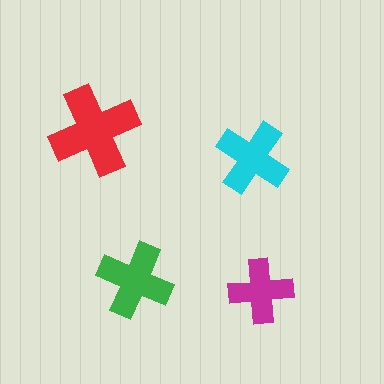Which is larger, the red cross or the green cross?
The red one.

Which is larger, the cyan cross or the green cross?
The green one.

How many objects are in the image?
There are 4 objects in the image.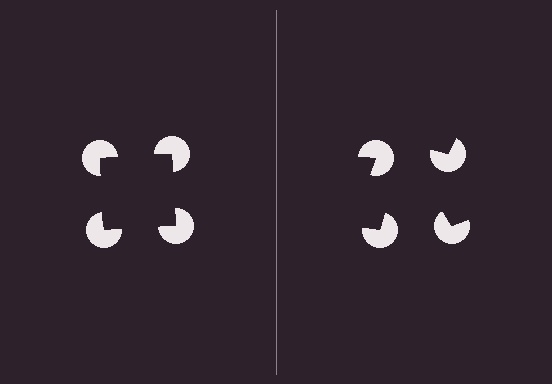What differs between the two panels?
The pac-man discs are positioned identically on both sides; only the wedge orientations differ. On the left they align to a square; on the right they are misaligned.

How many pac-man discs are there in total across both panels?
8 — 4 on each side.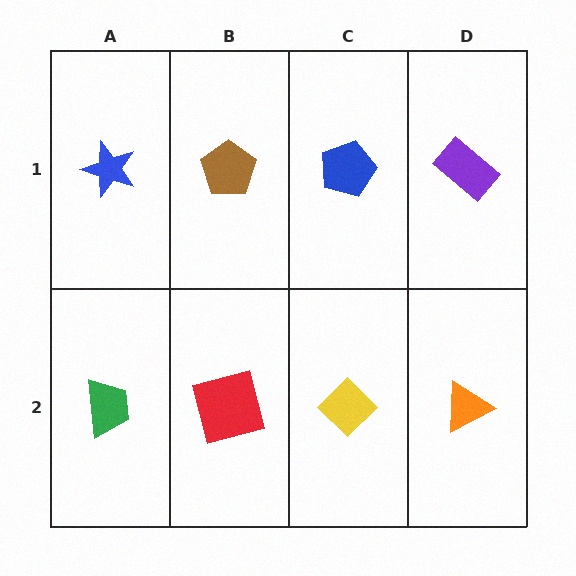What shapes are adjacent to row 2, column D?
A purple rectangle (row 1, column D), a yellow diamond (row 2, column C).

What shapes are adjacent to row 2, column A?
A blue star (row 1, column A), a red square (row 2, column B).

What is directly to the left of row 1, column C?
A brown pentagon.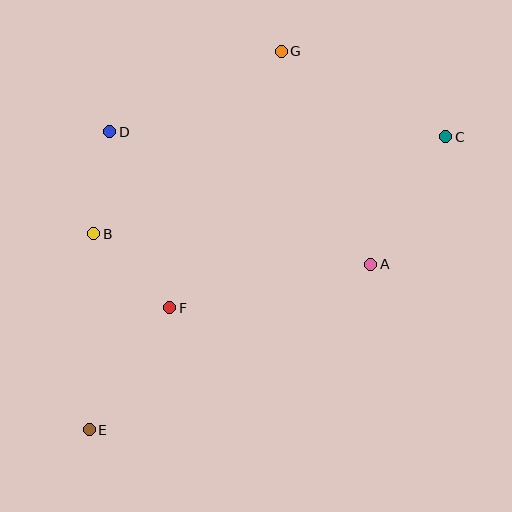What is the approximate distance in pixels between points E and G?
The distance between E and G is approximately 425 pixels.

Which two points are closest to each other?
Points B and D are closest to each other.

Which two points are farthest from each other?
Points C and E are farthest from each other.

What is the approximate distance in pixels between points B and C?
The distance between B and C is approximately 365 pixels.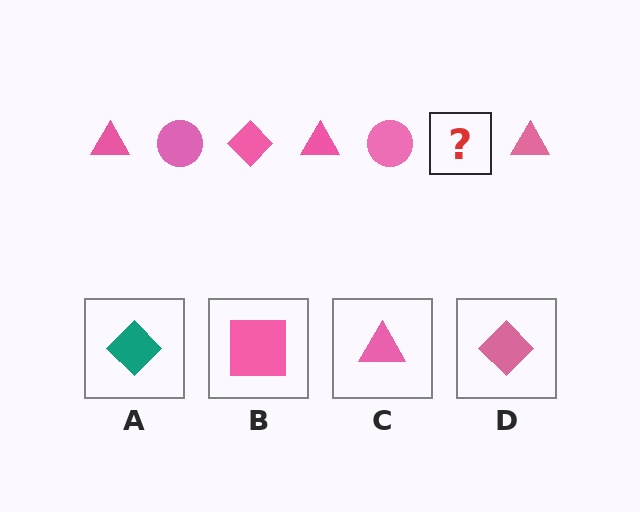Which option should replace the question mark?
Option D.